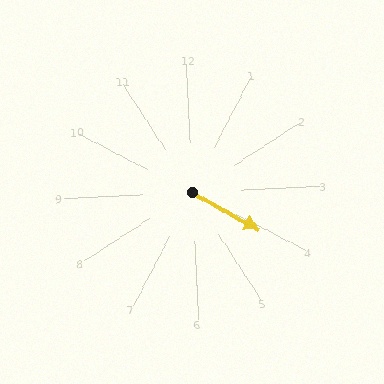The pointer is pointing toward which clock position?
Roughly 4 o'clock.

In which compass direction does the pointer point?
Southeast.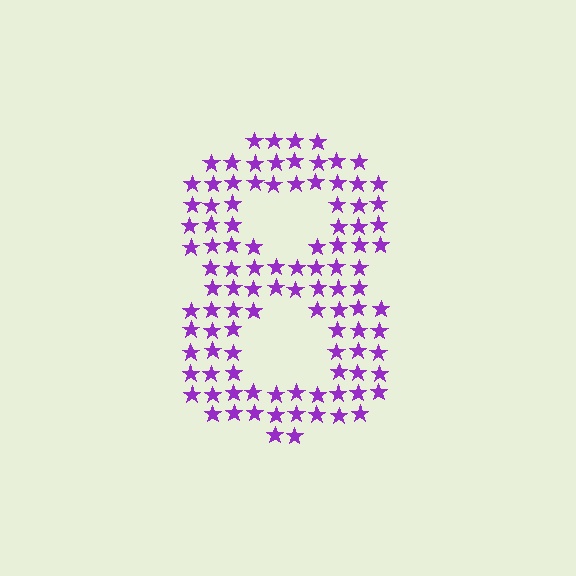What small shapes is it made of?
It is made of small stars.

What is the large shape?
The large shape is the digit 8.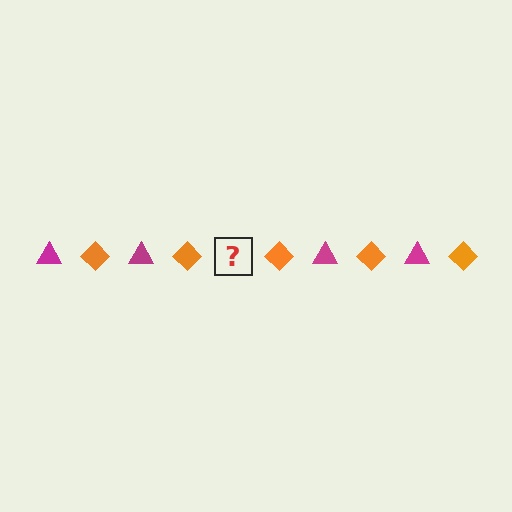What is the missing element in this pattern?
The missing element is a magenta triangle.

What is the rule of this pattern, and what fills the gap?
The rule is that the pattern alternates between magenta triangle and orange diamond. The gap should be filled with a magenta triangle.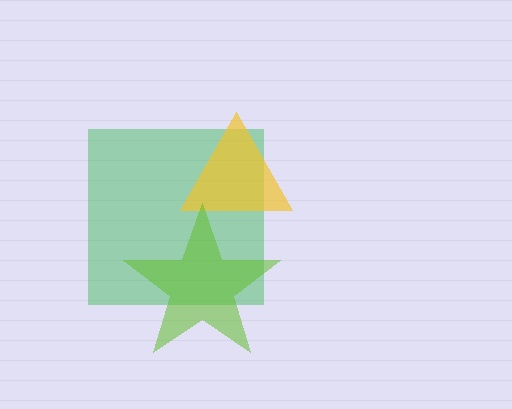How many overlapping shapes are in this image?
There are 3 overlapping shapes in the image.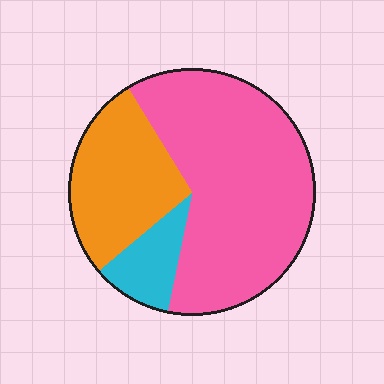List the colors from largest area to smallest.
From largest to smallest: pink, orange, cyan.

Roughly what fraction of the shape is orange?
Orange takes up about one quarter (1/4) of the shape.